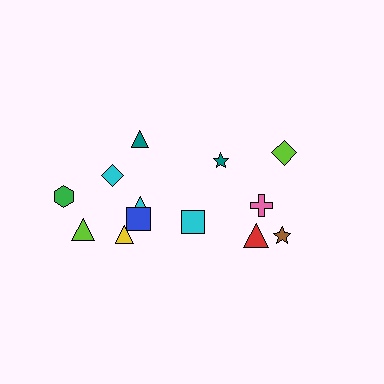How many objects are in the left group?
There are 8 objects.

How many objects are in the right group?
There are 5 objects.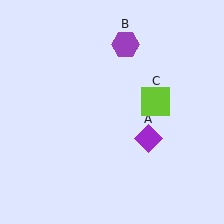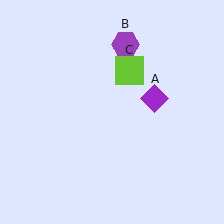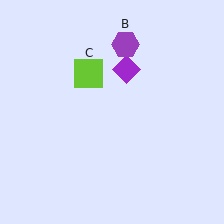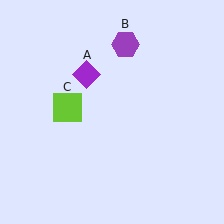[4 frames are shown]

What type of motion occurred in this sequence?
The purple diamond (object A), lime square (object C) rotated counterclockwise around the center of the scene.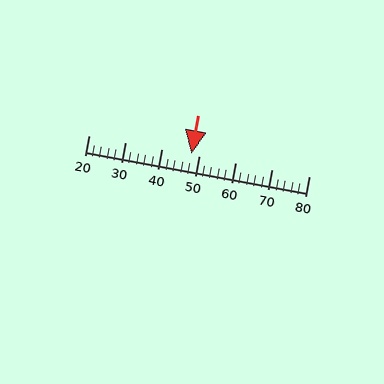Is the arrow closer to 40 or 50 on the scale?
The arrow is closer to 50.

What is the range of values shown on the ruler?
The ruler shows values from 20 to 80.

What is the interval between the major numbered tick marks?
The major tick marks are spaced 10 units apart.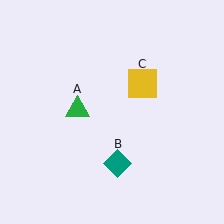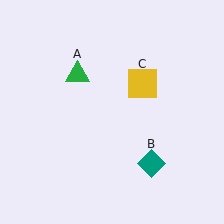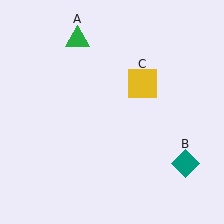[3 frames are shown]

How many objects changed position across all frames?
2 objects changed position: green triangle (object A), teal diamond (object B).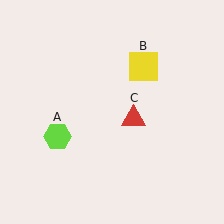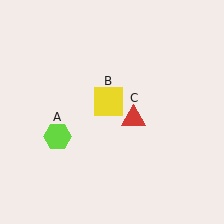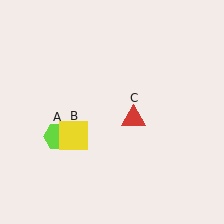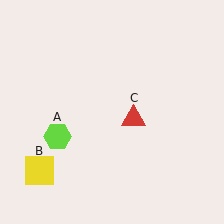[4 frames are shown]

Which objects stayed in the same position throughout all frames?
Lime hexagon (object A) and red triangle (object C) remained stationary.